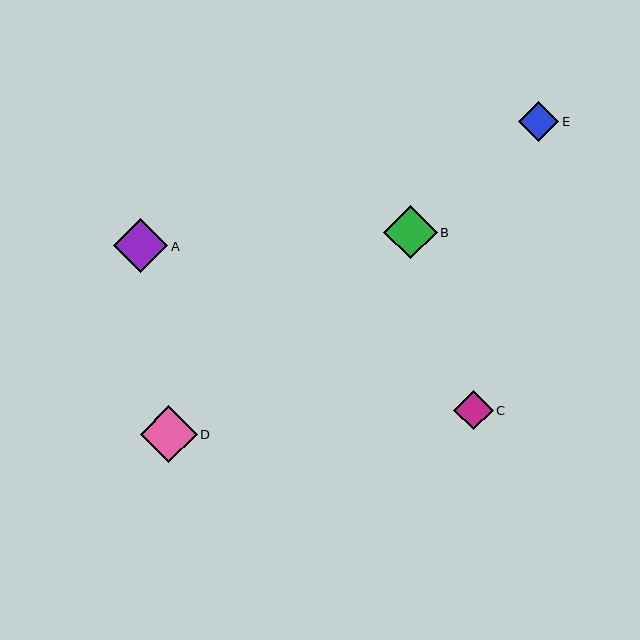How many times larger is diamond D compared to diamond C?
Diamond D is approximately 1.4 times the size of diamond C.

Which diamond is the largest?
Diamond D is the largest with a size of approximately 57 pixels.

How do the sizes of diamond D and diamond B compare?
Diamond D and diamond B are approximately the same size.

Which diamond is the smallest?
Diamond C is the smallest with a size of approximately 40 pixels.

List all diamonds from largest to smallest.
From largest to smallest: D, A, B, E, C.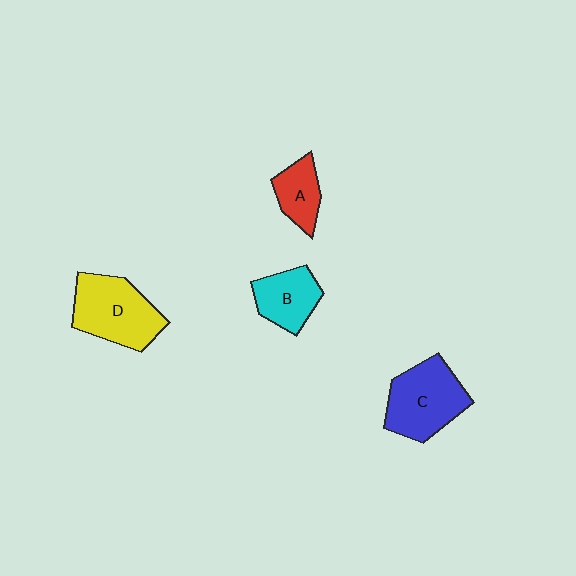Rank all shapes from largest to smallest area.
From largest to smallest: D (yellow), C (blue), B (cyan), A (red).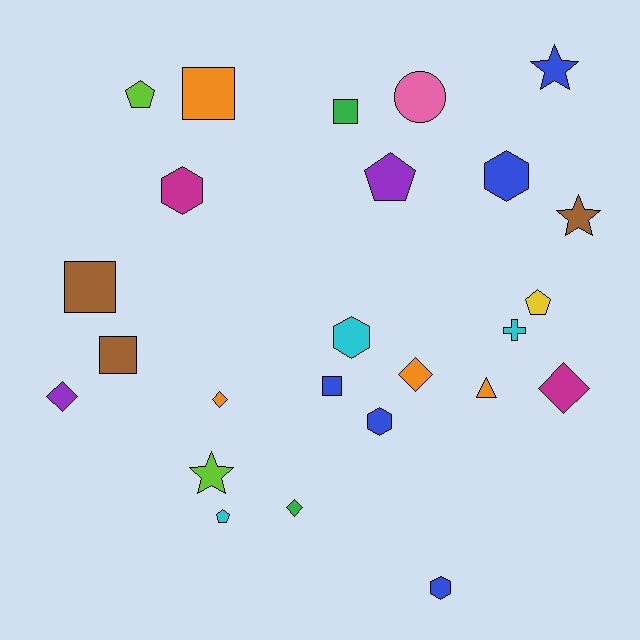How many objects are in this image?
There are 25 objects.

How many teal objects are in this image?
There are no teal objects.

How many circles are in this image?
There is 1 circle.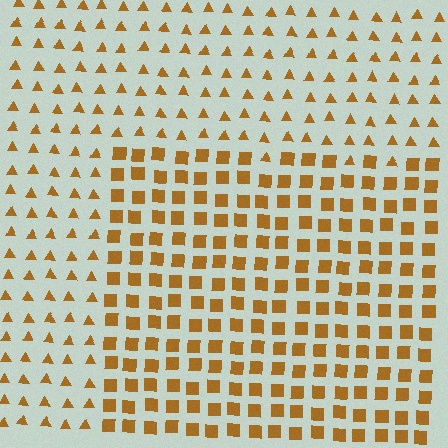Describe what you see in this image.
The image is filled with small brown elements arranged in a uniform grid. A rectangle-shaped region contains squares, while the surrounding area contains triangles. The boundary is defined purely by the change in element shape.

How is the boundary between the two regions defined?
The boundary is defined by a change in element shape: squares inside vs. triangles outside. All elements share the same color and spacing.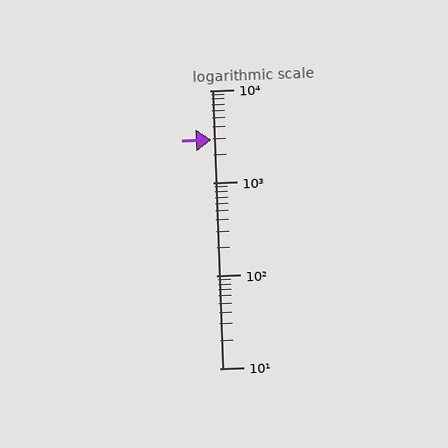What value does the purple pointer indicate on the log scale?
The pointer indicates approximately 2900.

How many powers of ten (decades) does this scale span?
The scale spans 3 decades, from 10 to 10000.